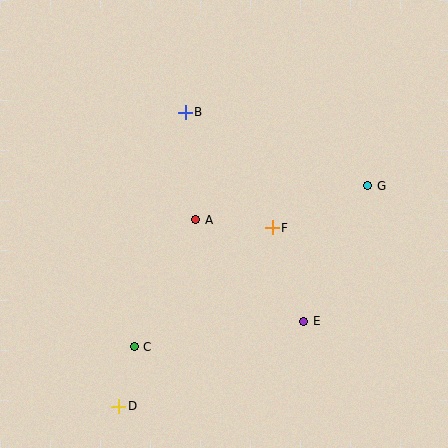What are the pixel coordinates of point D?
Point D is at (119, 406).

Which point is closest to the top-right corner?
Point G is closest to the top-right corner.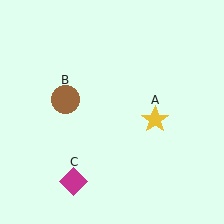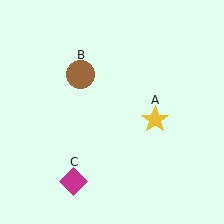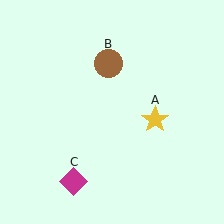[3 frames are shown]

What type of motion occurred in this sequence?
The brown circle (object B) rotated clockwise around the center of the scene.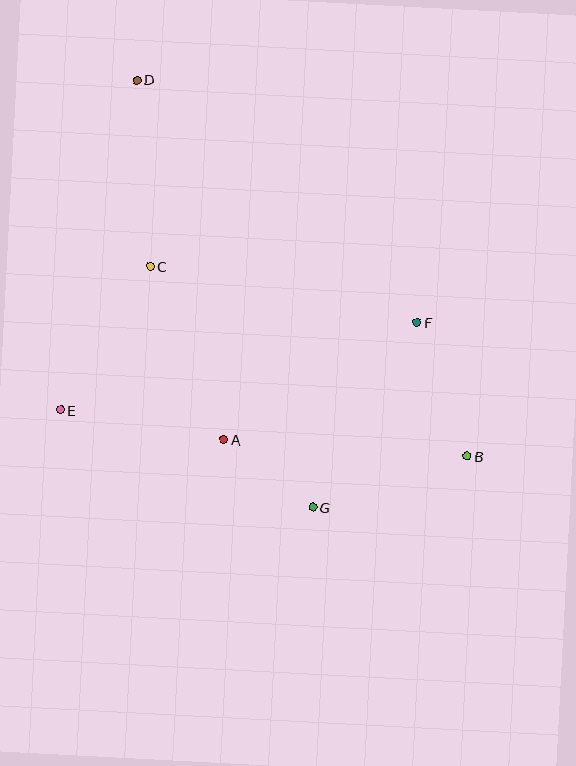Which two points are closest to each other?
Points A and G are closest to each other.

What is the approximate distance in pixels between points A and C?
The distance between A and C is approximately 188 pixels.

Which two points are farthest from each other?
Points B and D are farthest from each other.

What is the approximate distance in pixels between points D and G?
The distance between D and G is approximately 462 pixels.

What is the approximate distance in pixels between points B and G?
The distance between B and G is approximately 163 pixels.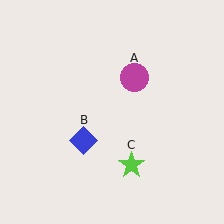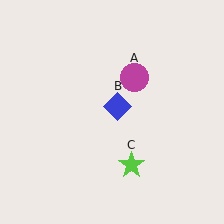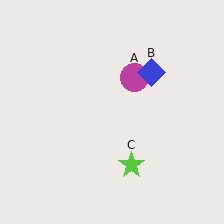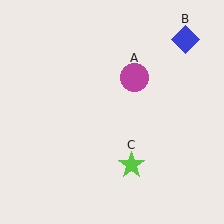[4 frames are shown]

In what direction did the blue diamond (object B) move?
The blue diamond (object B) moved up and to the right.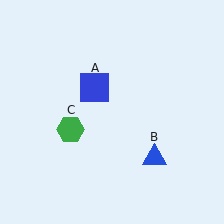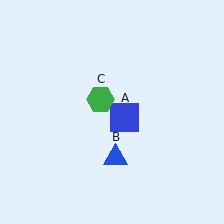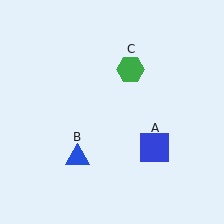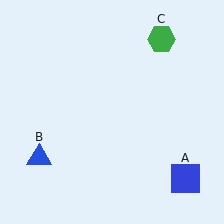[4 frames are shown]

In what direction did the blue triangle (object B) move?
The blue triangle (object B) moved left.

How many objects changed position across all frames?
3 objects changed position: blue square (object A), blue triangle (object B), green hexagon (object C).